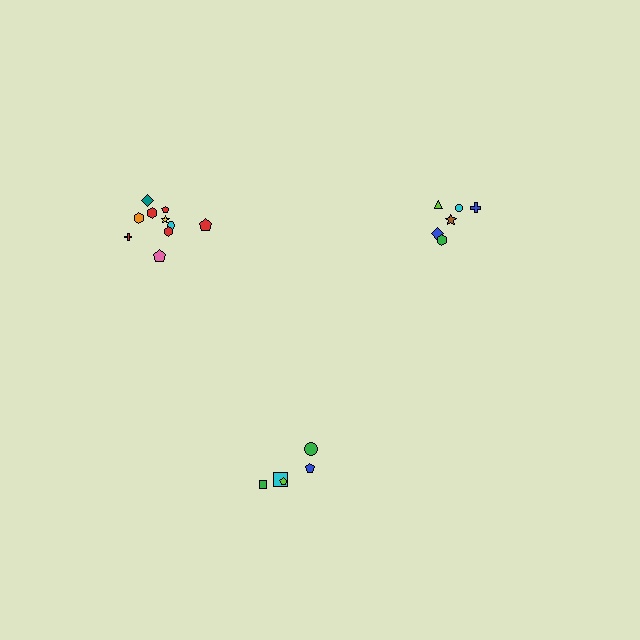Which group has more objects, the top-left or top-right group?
The top-left group.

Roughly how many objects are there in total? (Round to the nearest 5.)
Roughly 20 objects in total.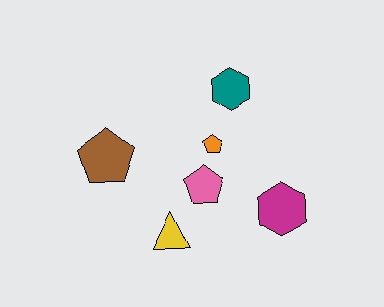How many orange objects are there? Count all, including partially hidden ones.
There is 1 orange object.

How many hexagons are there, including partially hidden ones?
There are 2 hexagons.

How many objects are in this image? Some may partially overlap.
There are 6 objects.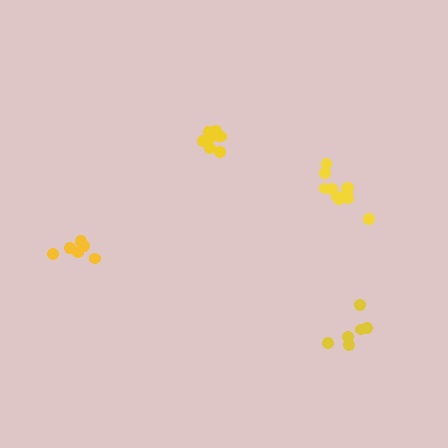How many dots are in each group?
Group 1: 8 dots, Group 2: 6 dots, Group 3: 11 dots, Group 4: 8 dots (33 total).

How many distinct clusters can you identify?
There are 4 distinct clusters.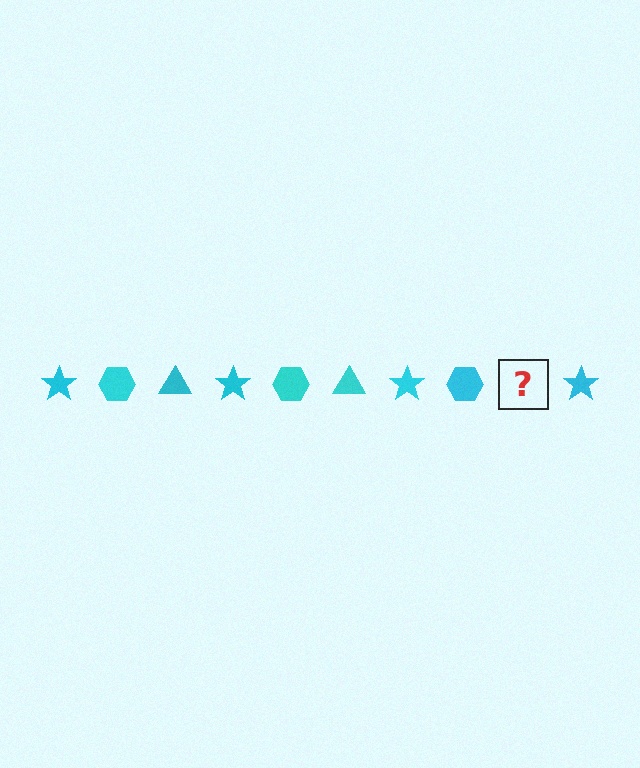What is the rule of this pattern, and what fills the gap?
The rule is that the pattern cycles through star, hexagon, triangle shapes in cyan. The gap should be filled with a cyan triangle.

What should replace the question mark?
The question mark should be replaced with a cyan triangle.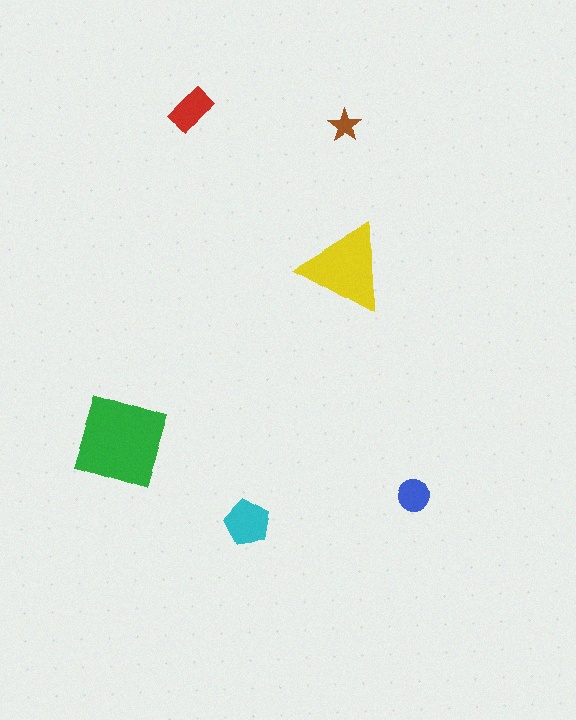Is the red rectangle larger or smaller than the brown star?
Larger.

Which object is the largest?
The green diamond.